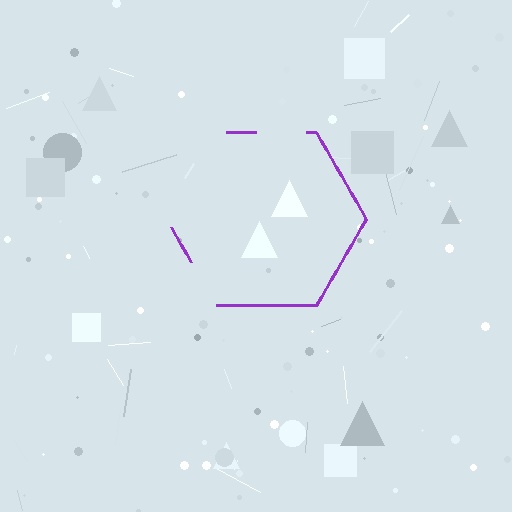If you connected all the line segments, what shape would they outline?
They would outline a hexagon.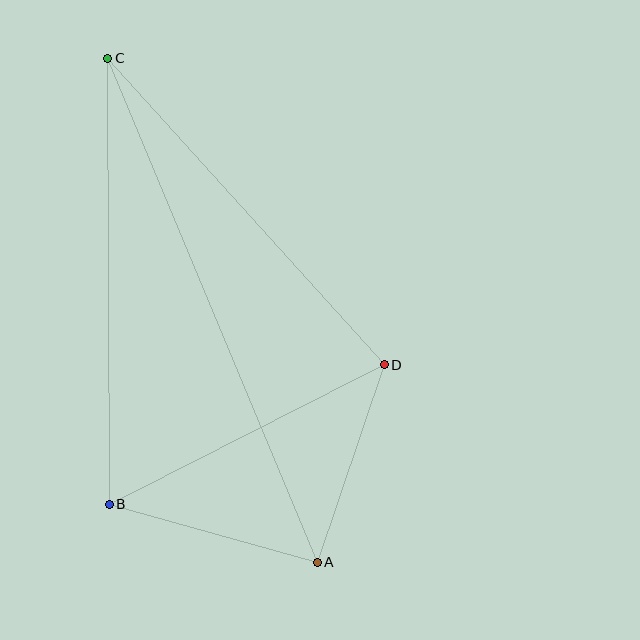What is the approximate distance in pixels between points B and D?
The distance between B and D is approximately 309 pixels.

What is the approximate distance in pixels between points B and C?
The distance between B and C is approximately 446 pixels.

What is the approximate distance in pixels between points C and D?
The distance between C and D is approximately 413 pixels.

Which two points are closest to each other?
Points A and D are closest to each other.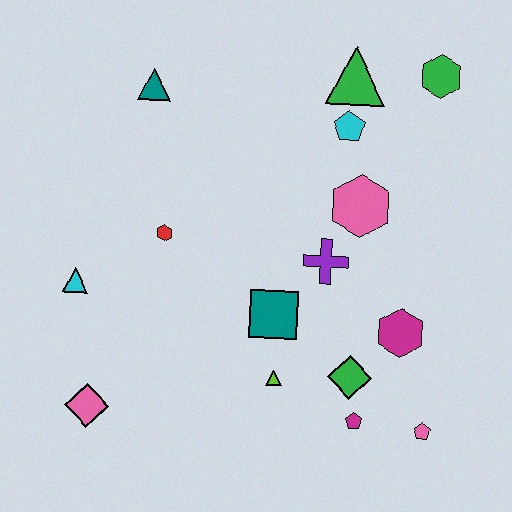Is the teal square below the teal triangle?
Yes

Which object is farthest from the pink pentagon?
The teal triangle is farthest from the pink pentagon.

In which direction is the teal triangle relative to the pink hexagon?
The teal triangle is to the left of the pink hexagon.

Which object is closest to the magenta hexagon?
The green diamond is closest to the magenta hexagon.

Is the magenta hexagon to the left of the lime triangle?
No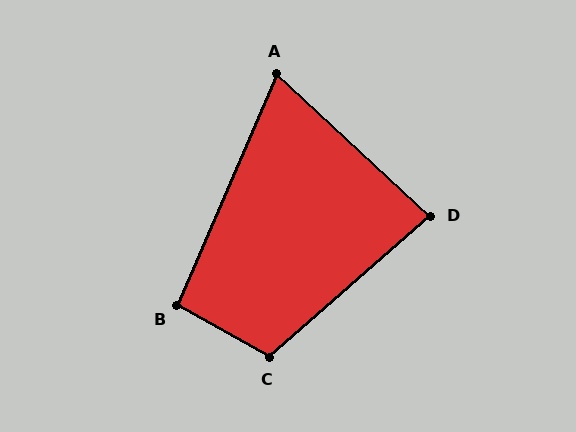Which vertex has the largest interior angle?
C, at approximately 110 degrees.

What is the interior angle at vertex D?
Approximately 84 degrees (acute).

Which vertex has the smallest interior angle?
A, at approximately 70 degrees.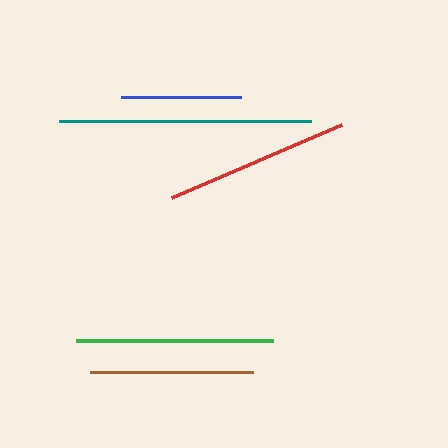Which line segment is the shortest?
The blue line is the shortest at approximately 120 pixels.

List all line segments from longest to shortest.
From longest to shortest: teal, green, red, brown, blue.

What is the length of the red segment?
The red segment is approximately 185 pixels long.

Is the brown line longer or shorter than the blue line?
The brown line is longer than the blue line.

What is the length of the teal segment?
The teal segment is approximately 252 pixels long.